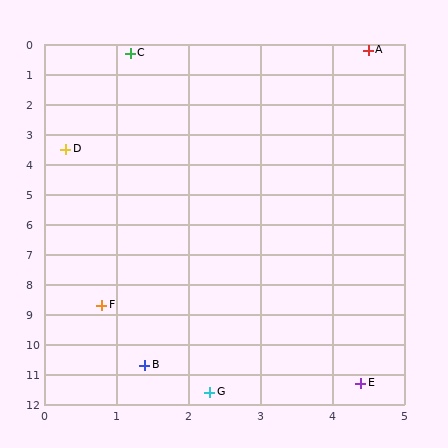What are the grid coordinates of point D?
Point D is at approximately (0.3, 3.5).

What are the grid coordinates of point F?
Point F is at approximately (0.8, 8.7).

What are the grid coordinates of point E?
Point E is at approximately (4.4, 11.3).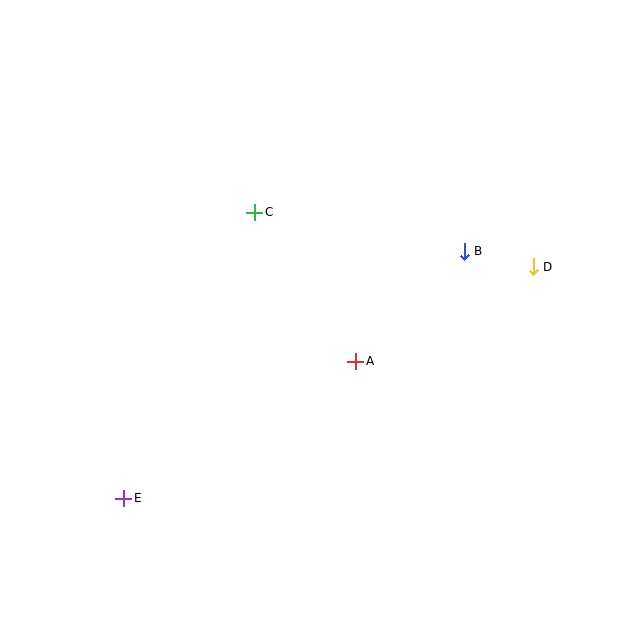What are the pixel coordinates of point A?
Point A is at (356, 361).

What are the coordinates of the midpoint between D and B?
The midpoint between D and B is at (499, 259).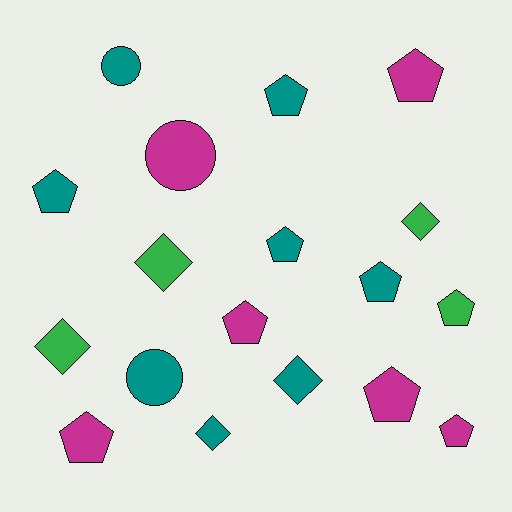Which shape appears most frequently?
Pentagon, with 10 objects.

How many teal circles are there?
There are 2 teal circles.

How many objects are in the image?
There are 18 objects.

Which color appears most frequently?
Teal, with 8 objects.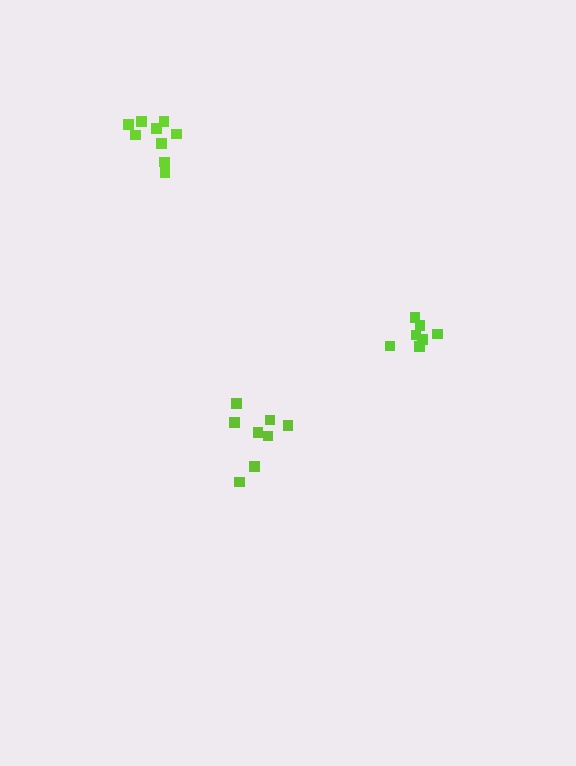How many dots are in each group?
Group 1: 7 dots, Group 2: 9 dots, Group 3: 8 dots (24 total).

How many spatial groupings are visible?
There are 3 spatial groupings.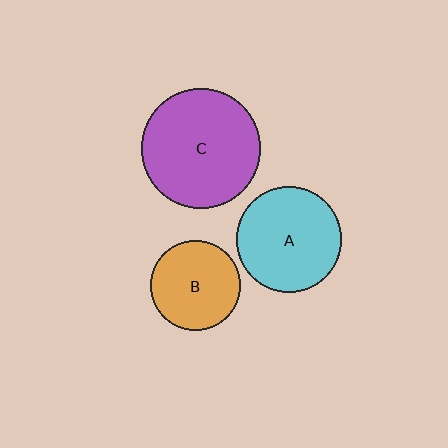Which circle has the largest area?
Circle C (purple).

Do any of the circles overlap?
No, none of the circles overlap.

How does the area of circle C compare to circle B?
Approximately 1.8 times.